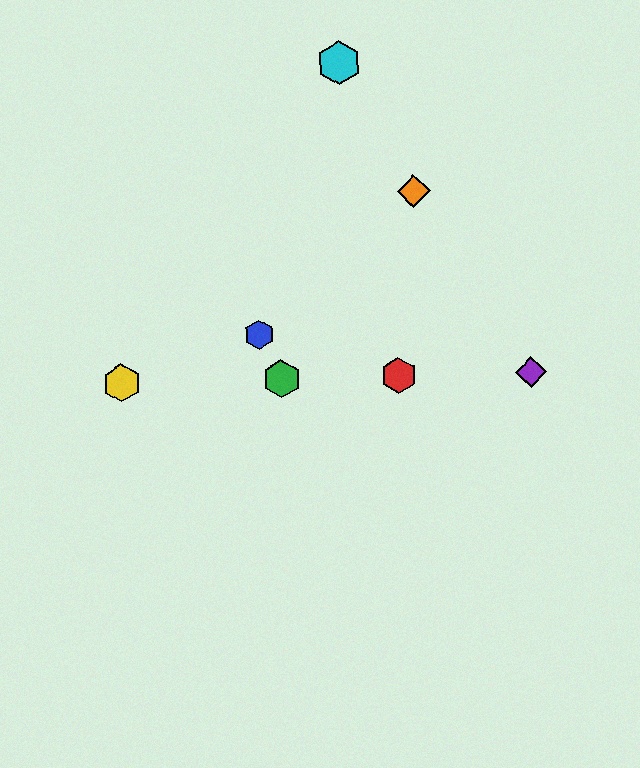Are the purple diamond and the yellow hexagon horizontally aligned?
Yes, both are at y≈372.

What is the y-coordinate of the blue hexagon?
The blue hexagon is at y≈334.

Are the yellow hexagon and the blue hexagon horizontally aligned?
No, the yellow hexagon is at y≈383 and the blue hexagon is at y≈334.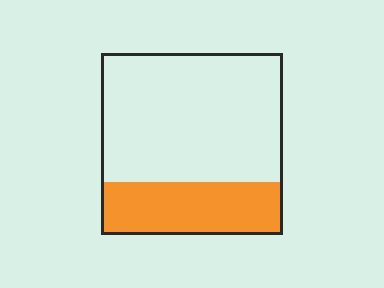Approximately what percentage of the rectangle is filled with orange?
Approximately 30%.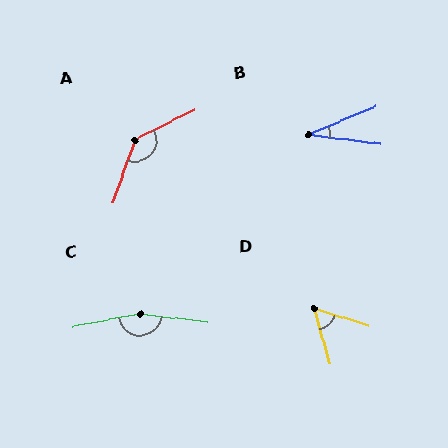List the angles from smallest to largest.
B (30°), D (56°), A (136°), C (162°).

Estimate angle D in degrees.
Approximately 56 degrees.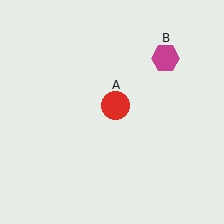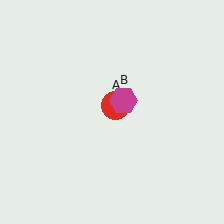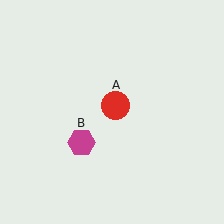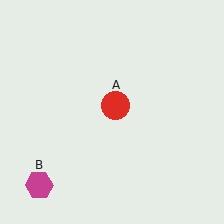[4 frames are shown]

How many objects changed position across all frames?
1 object changed position: magenta hexagon (object B).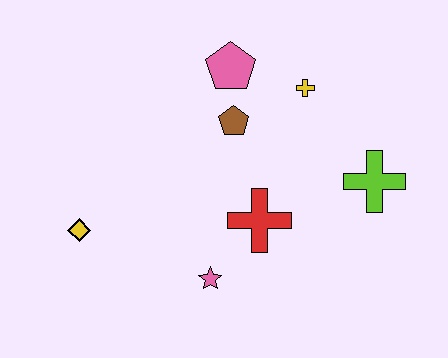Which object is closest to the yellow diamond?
The pink star is closest to the yellow diamond.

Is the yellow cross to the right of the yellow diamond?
Yes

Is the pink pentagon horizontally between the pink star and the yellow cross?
Yes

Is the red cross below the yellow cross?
Yes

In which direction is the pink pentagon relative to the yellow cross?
The pink pentagon is to the left of the yellow cross.